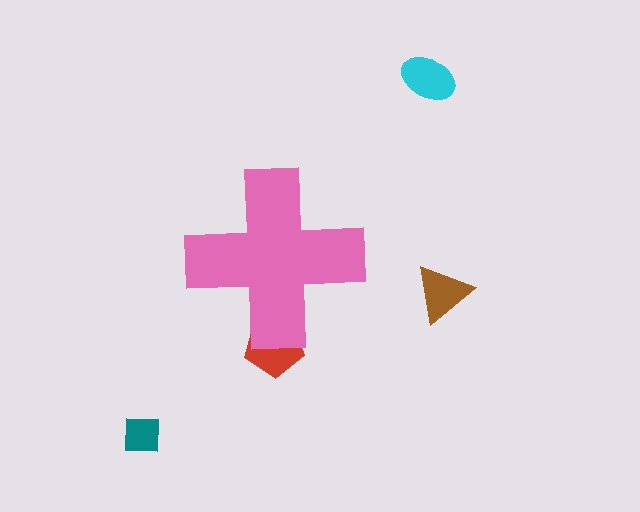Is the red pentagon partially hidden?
Yes, the red pentagon is partially hidden behind the pink cross.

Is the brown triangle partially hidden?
No, the brown triangle is fully visible.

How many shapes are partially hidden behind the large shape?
1 shape is partially hidden.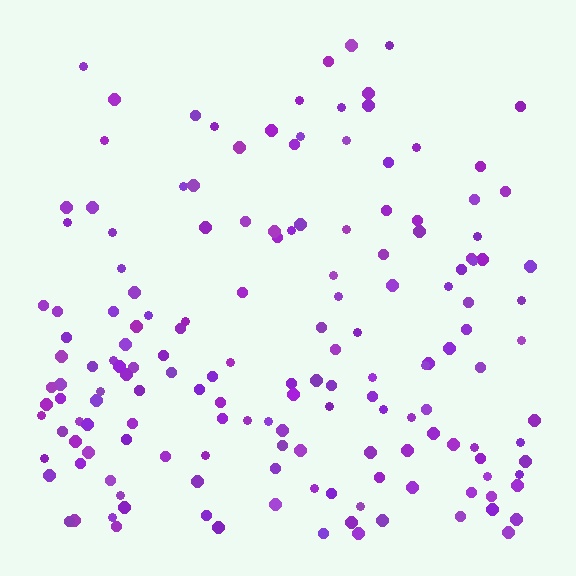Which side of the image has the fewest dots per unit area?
The top.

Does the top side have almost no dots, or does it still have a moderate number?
Still a moderate number, just noticeably fewer than the bottom.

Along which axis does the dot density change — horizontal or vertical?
Vertical.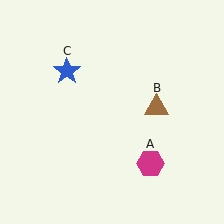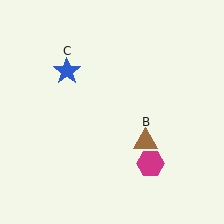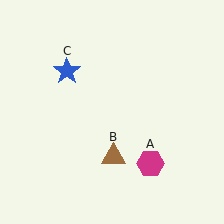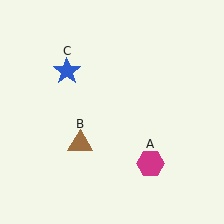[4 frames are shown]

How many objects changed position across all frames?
1 object changed position: brown triangle (object B).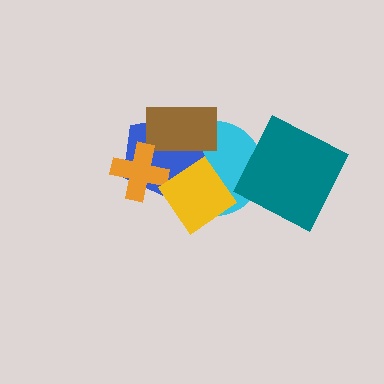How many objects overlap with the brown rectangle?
2 objects overlap with the brown rectangle.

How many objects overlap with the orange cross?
1 object overlaps with the orange cross.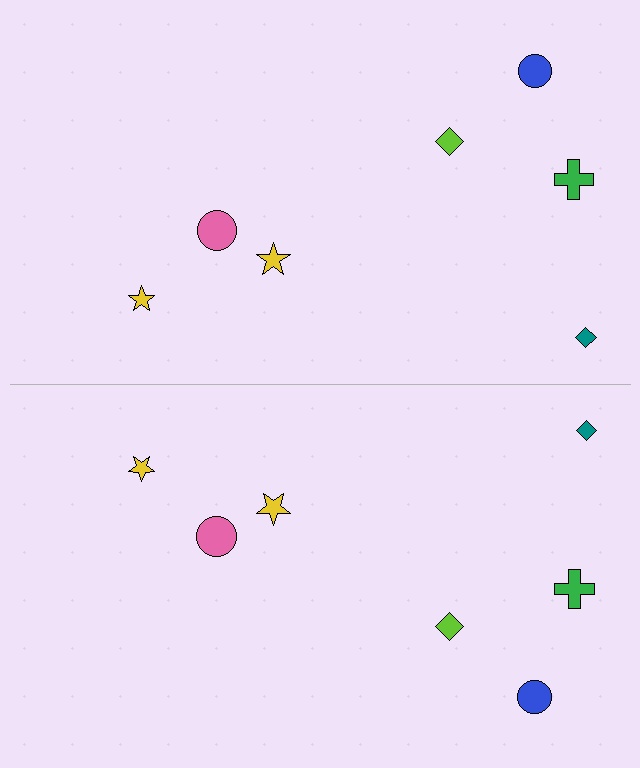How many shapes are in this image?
There are 14 shapes in this image.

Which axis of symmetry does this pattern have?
The pattern has a horizontal axis of symmetry running through the center of the image.